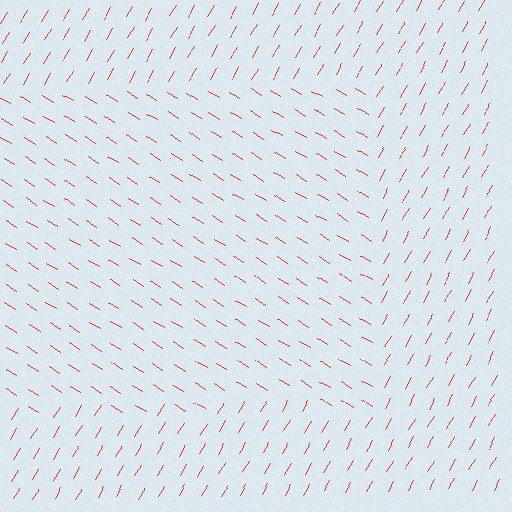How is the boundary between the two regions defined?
The boundary is defined purely by a change in line orientation (approximately 89 degrees difference). All lines are the same color and thickness.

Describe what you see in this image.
The image is filled with small red line segments. A rectangle region in the image has lines oriented differently from the surrounding lines, creating a visible texture boundary.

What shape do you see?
I see a rectangle.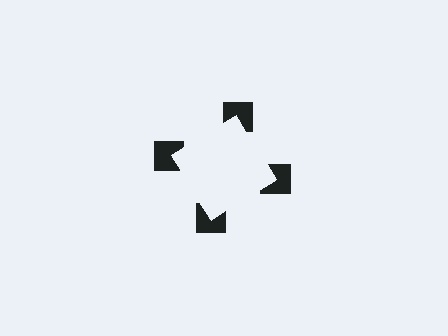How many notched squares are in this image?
There are 4 — one at each vertex of the illusory square.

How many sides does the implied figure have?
4 sides.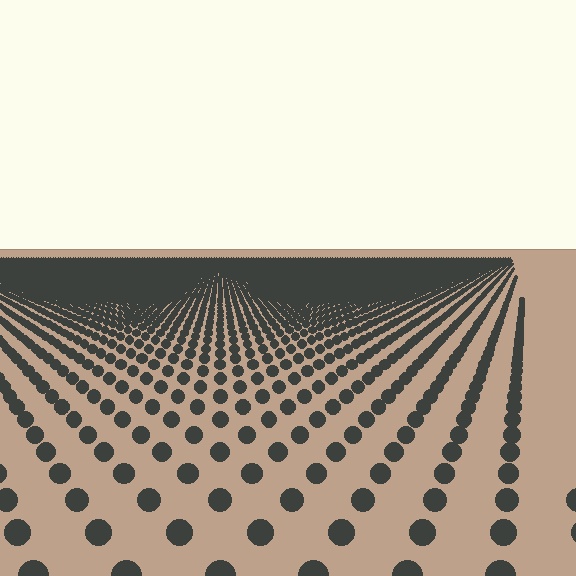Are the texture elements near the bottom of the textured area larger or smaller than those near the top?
Larger. Near the bottom, elements are closer to the viewer and appear at a bigger on-screen size.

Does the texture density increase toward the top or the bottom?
Density increases toward the top.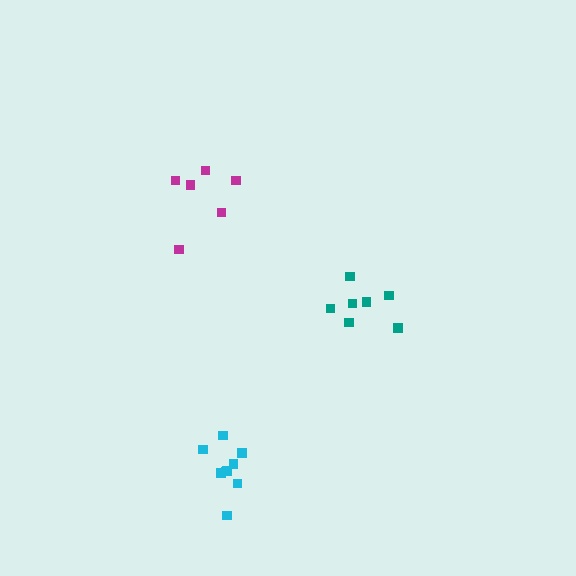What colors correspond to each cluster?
The clusters are colored: teal, cyan, magenta.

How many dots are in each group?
Group 1: 7 dots, Group 2: 9 dots, Group 3: 6 dots (22 total).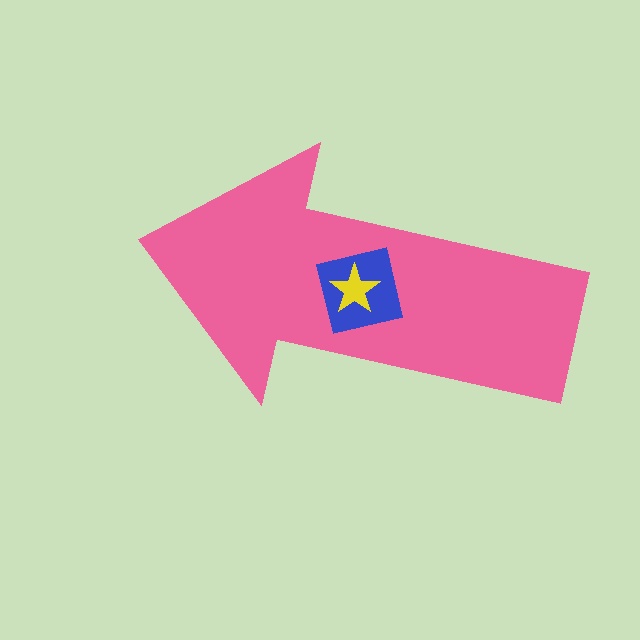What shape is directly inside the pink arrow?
The blue square.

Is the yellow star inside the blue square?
Yes.